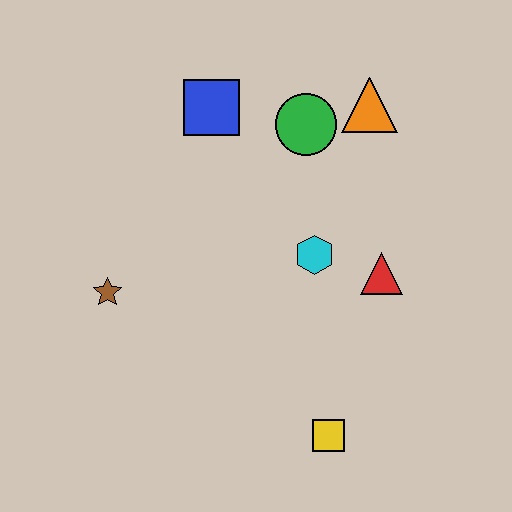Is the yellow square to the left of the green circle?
No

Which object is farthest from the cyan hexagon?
The brown star is farthest from the cyan hexagon.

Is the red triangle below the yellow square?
No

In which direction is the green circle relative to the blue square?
The green circle is to the right of the blue square.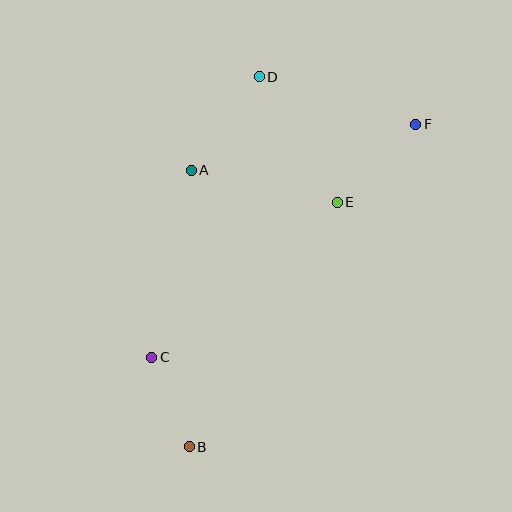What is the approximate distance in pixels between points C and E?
The distance between C and E is approximately 242 pixels.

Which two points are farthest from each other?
Points B and F are farthest from each other.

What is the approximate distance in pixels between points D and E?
The distance between D and E is approximately 148 pixels.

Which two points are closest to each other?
Points B and C are closest to each other.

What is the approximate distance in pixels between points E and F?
The distance between E and F is approximately 111 pixels.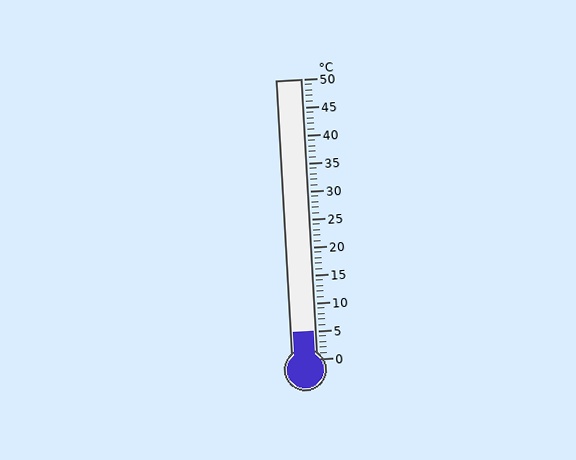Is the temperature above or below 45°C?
The temperature is below 45°C.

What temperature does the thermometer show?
The thermometer shows approximately 5°C.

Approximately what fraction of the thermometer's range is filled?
The thermometer is filled to approximately 10% of its range.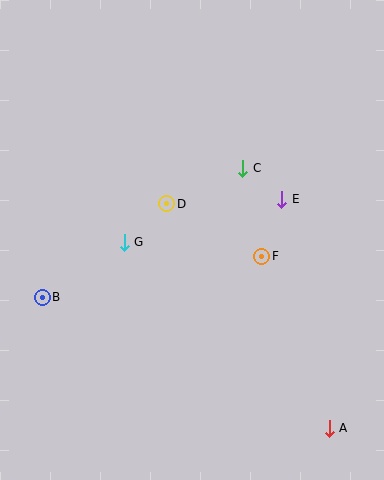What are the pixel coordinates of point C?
Point C is at (243, 168).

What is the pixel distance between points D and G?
The distance between D and G is 58 pixels.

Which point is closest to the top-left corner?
Point D is closest to the top-left corner.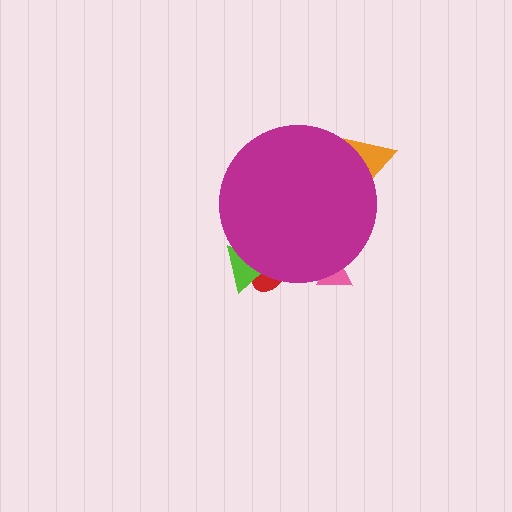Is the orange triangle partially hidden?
Yes, the orange triangle is partially hidden behind the magenta circle.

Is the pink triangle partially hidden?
Yes, the pink triangle is partially hidden behind the magenta circle.